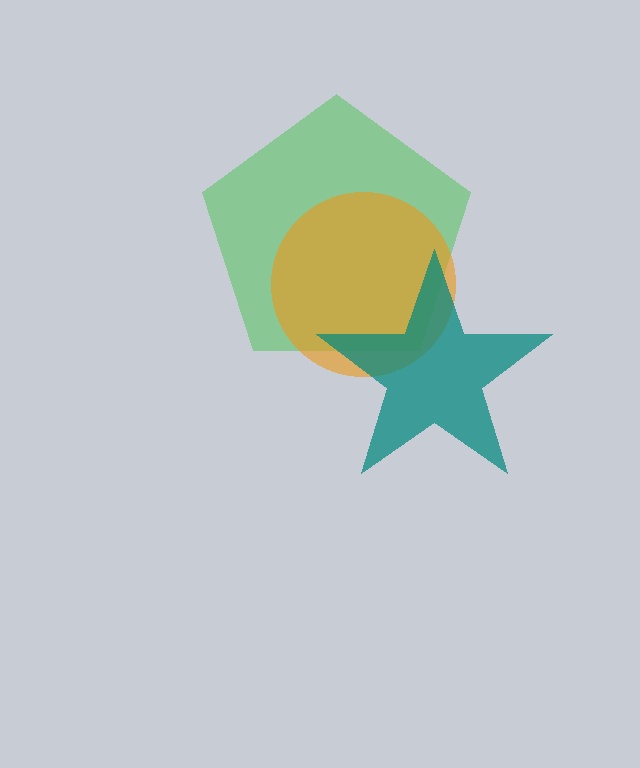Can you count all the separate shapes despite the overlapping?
Yes, there are 3 separate shapes.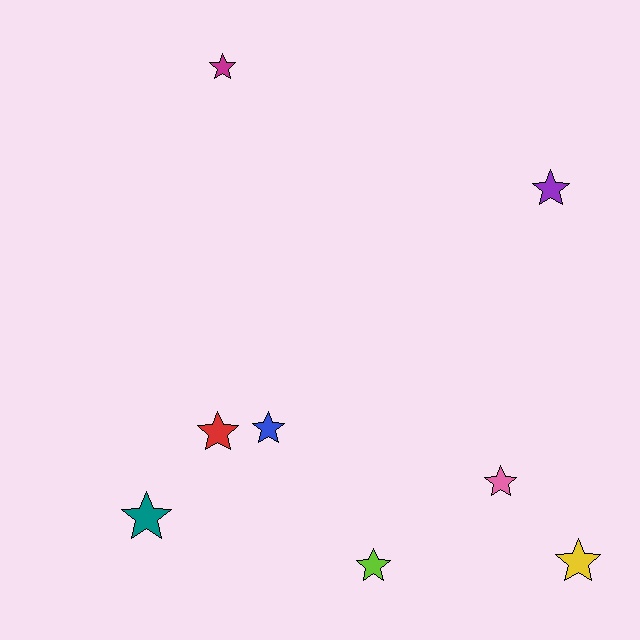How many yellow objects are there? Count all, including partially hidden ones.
There is 1 yellow object.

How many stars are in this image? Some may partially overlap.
There are 8 stars.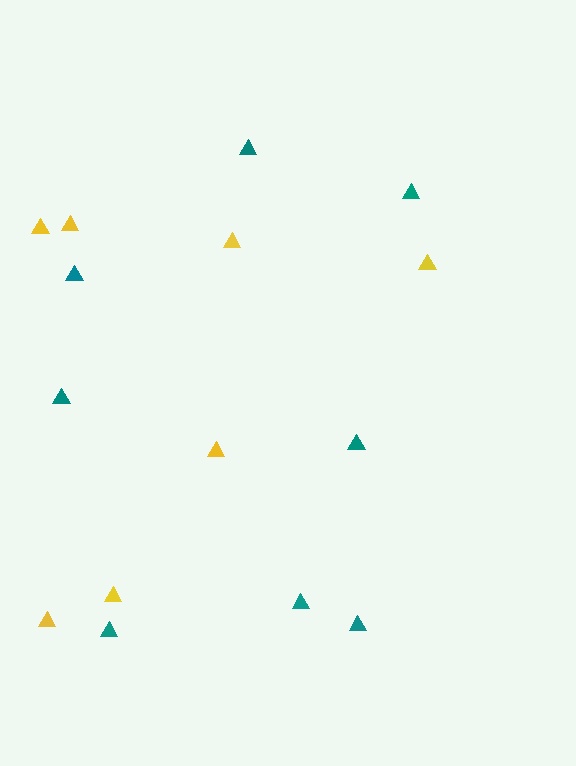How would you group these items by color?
There are 2 groups: one group of yellow triangles (7) and one group of teal triangles (8).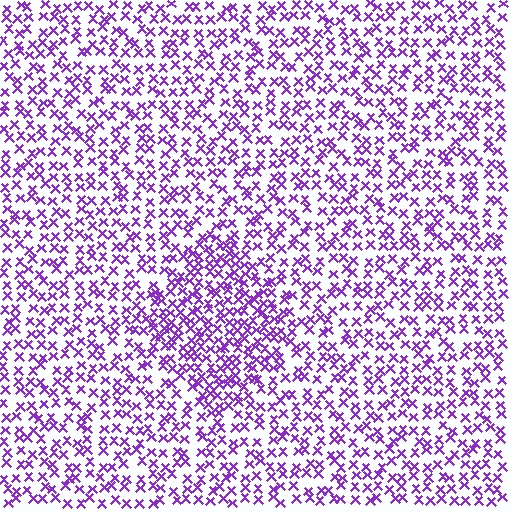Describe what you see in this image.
The image contains small purple elements arranged at two different densities. A diamond-shaped region is visible where the elements are more densely packed than the surrounding area.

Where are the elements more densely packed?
The elements are more densely packed inside the diamond boundary.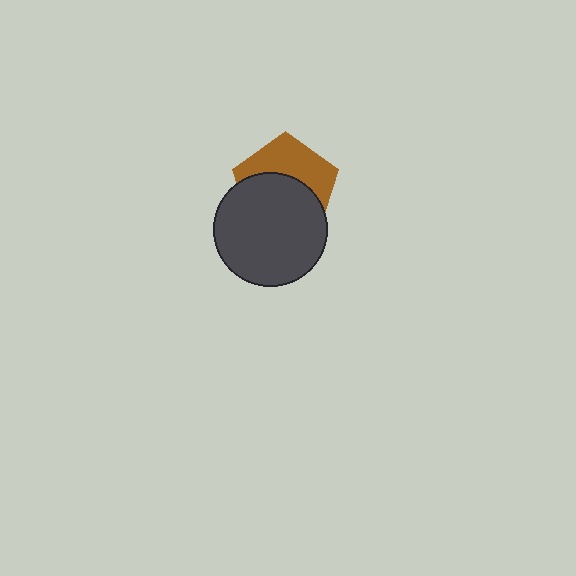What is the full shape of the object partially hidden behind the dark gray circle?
The partially hidden object is a brown pentagon.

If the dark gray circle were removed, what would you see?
You would see the complete brown pentagon.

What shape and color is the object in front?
The object in front is a dark gray circle.